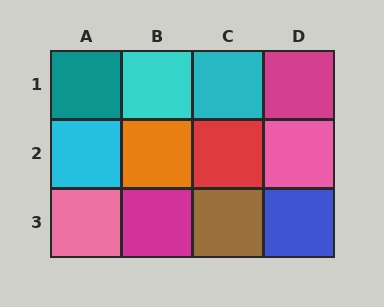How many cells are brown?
1 cell is brown.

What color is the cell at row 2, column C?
Red.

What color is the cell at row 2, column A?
Cyan.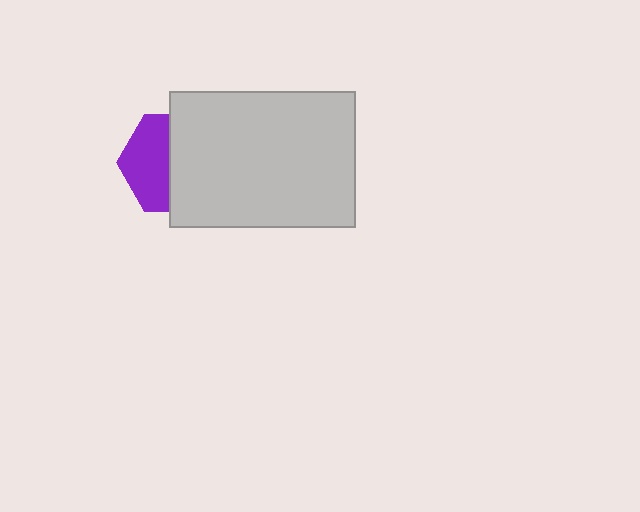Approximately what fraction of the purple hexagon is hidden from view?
Roughly 54% of the purple hexagon is hidden behind the light gray rectangle.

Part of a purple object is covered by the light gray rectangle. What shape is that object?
It is a hexagon.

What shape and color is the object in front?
The object in front is a light gray rectangle.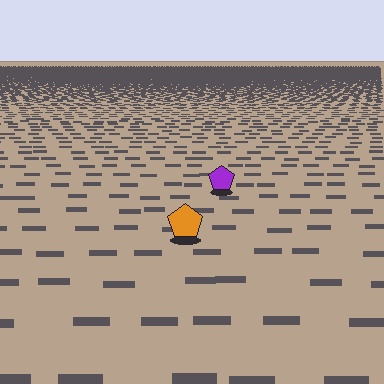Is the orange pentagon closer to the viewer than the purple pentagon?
Yes. The orange pentagon is closer — you can tell from the texture gradient: the ground texture is coarser near it.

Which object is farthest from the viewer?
The purple pentagon is farthest from the viewer. It appears smaller and the ground texture around it is denser.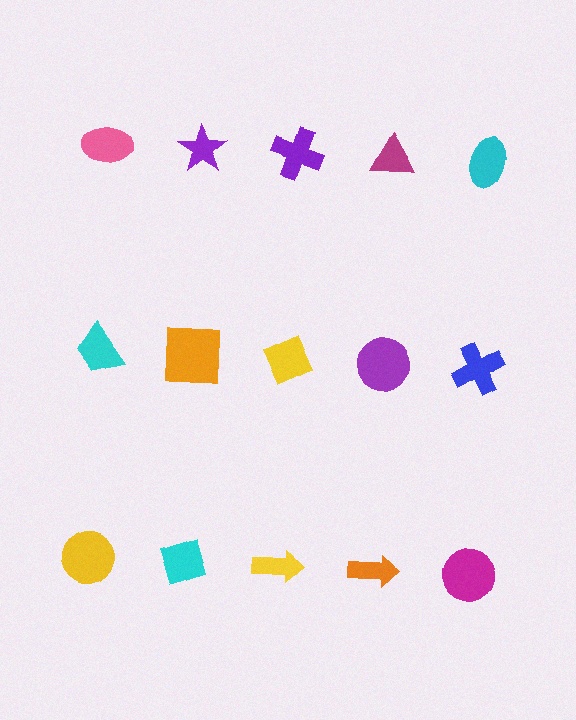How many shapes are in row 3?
5 shapes.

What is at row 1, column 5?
A cyan ellipse.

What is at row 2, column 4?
A purple circle.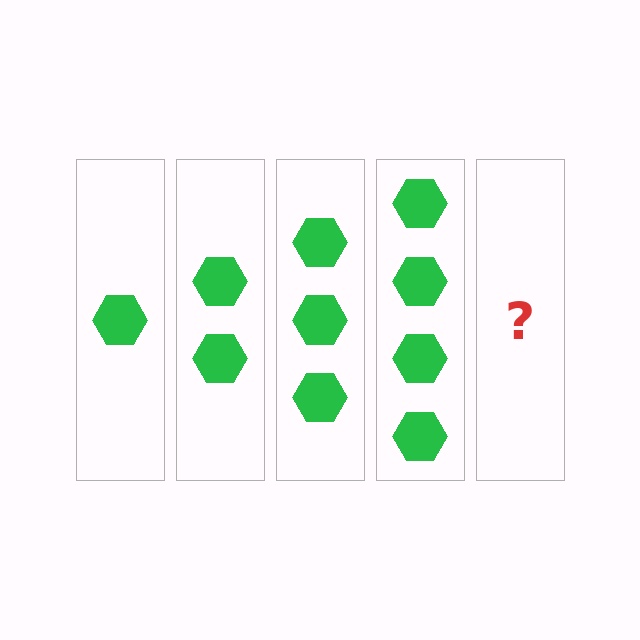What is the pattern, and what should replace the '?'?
The pattern is that each step adds one more hexagon. The '?' should be 5 hexagons.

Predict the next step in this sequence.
The next step is 5 hexagons.